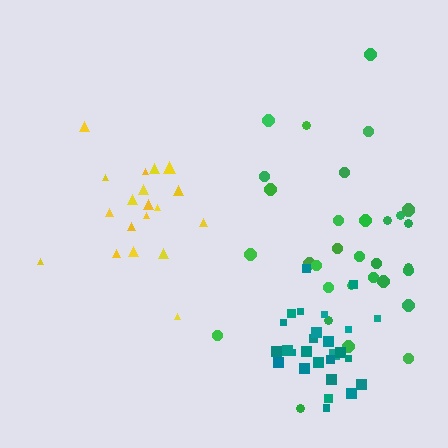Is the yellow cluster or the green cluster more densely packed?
Yellow.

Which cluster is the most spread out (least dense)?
Green.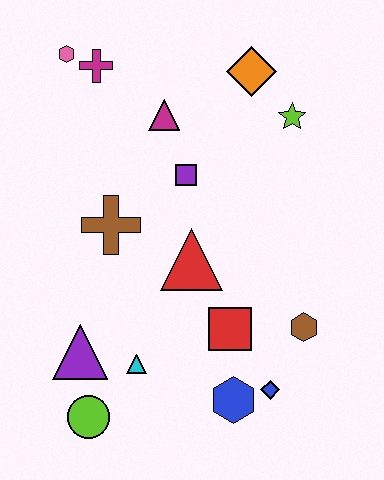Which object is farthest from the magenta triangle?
The lime circle is farthest from the magenta triangle.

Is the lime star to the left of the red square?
No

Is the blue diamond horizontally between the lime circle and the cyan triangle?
No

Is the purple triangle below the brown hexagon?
Yes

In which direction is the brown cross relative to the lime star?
The brown cross is to the left of the lime star.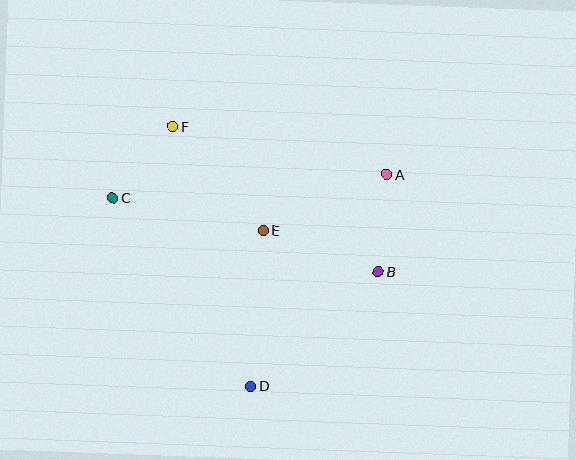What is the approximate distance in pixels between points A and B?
The distance between A and B is approximately 98 pixels.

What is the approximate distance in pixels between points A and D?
The distance between A and D is approximately 251 pixels.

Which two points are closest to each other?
Points C and F are closest to each other.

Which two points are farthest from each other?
Points B and C are farthest from each other.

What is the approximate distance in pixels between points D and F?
The distance between D and F is approximately 271 pixels.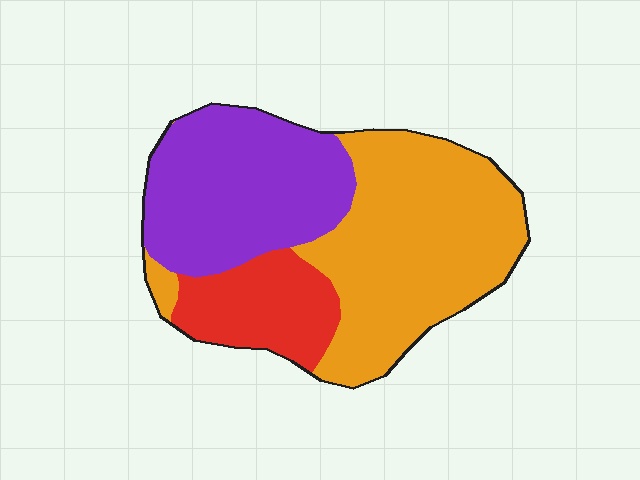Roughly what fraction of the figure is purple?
Purple covers around 35% of the figure.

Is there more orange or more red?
Orange.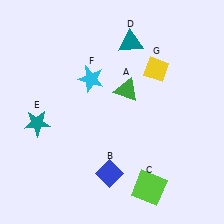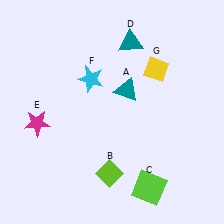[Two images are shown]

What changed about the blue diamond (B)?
In Image 1, B is blue. In Image 2, it changed to lime.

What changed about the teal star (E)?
In Image 1, E is teal. In Image 2, it changed to magenta.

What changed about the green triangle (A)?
In Image 1, A is green. In Image 2, it changed to teal.